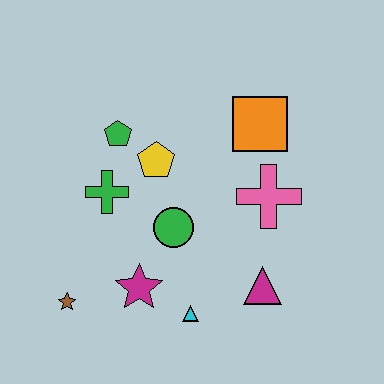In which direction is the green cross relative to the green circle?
The green cross is to the left of the green circle.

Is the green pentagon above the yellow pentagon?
Yes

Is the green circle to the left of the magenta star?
No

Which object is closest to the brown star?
The magenta star is closest to the brown star.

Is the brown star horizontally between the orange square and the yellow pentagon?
No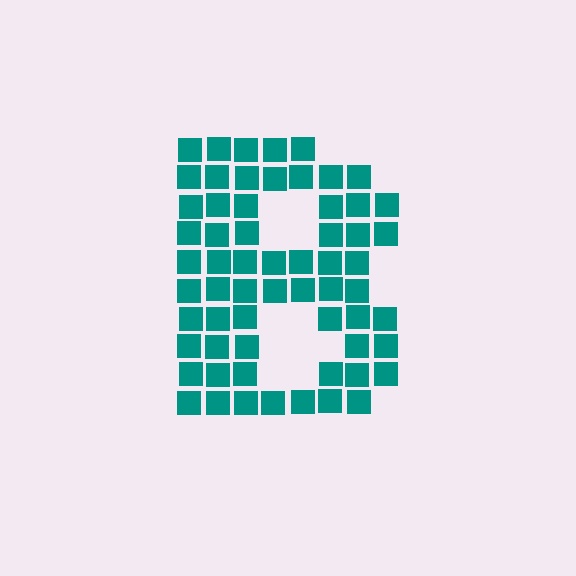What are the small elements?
The small elements are squares.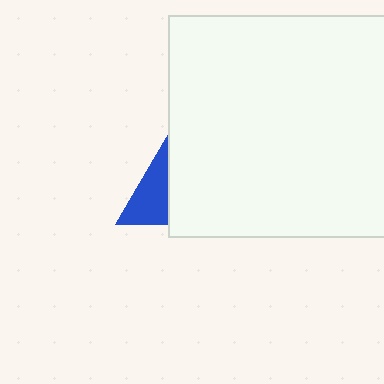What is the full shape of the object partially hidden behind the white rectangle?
The partially hidden object is a blue triangle.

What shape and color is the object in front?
The object in front is a white rectangle.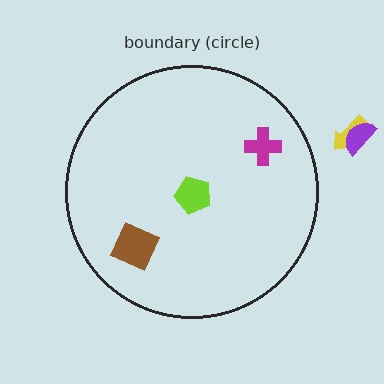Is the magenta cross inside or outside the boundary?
Inside.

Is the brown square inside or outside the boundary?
Inside.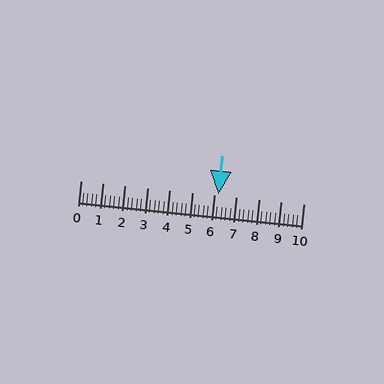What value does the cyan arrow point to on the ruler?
The cyan arrow points to approximately 6.2.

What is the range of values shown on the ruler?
The ruler shows values from 0 to 10.